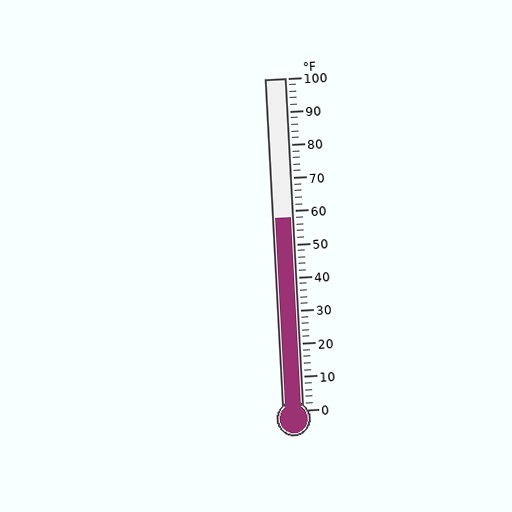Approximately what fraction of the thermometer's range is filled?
The thermometer is filled to approximately 60% of its range.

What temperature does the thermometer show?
The thermometer shows approximately 58°F.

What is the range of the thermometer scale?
The thermometer scale ranges from 0°F to 100°F.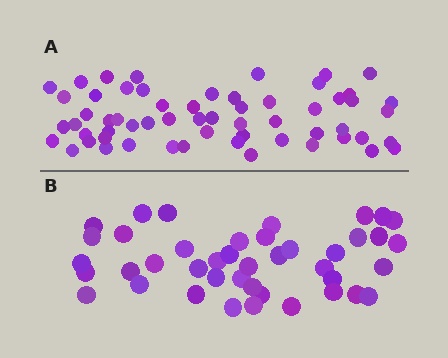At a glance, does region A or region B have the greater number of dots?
Region A (the top region) has more dots.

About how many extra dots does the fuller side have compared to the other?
Region A has approximately 15 more dots than region B.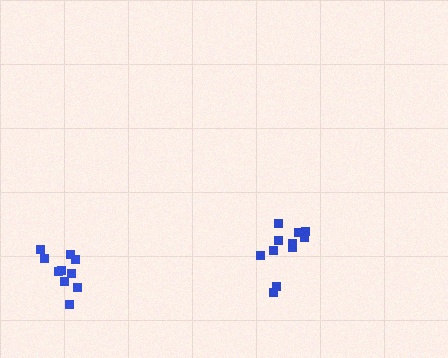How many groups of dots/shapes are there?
There are 2 groups.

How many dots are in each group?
Group 1: 11 dots, Group 2: 10 dots (21 total).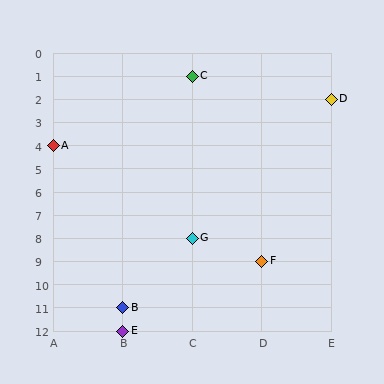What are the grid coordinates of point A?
Point A is at grid coordinates (A, 4).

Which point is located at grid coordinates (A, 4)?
Point A is at (A, 4).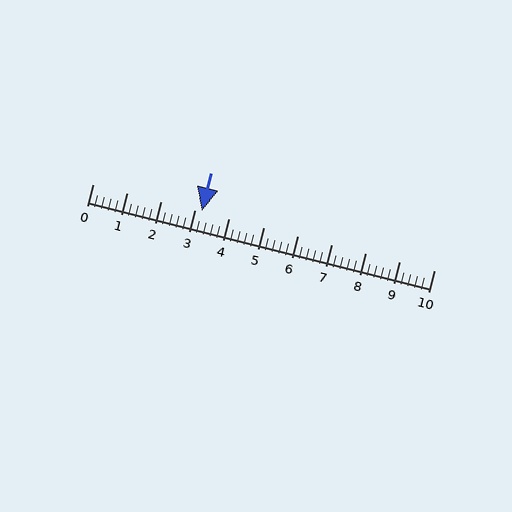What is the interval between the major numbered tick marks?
The major tick marks are spaced 1 units apart.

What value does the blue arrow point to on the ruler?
The blue arrow points to approximately 3.2.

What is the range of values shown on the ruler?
The ruler shows values from 0 to 10.